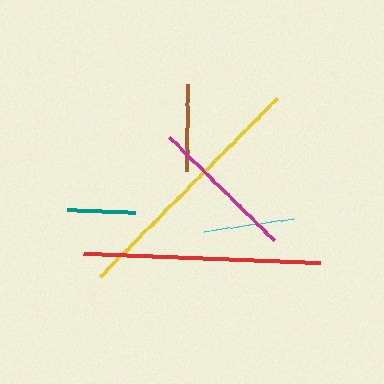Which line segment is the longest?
The yellow line is the longest at approximately 251 pixels.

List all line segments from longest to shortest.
From longest to shortest: yellow, red, magenta, cyan, brown, teal.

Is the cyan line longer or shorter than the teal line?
The cyan line is longer than the teal line.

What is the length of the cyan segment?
The cyan segment is approximately 90 pixels long.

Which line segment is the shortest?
The teal line is the shortest at approximately 68 pixels.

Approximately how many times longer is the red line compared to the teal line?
The red line is approximately 3.5 times the length of the teal line.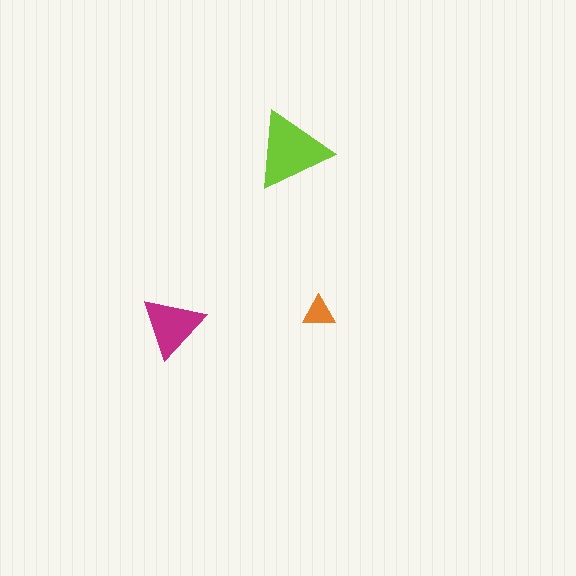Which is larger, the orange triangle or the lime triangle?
The lime one.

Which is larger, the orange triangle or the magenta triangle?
The magenta one.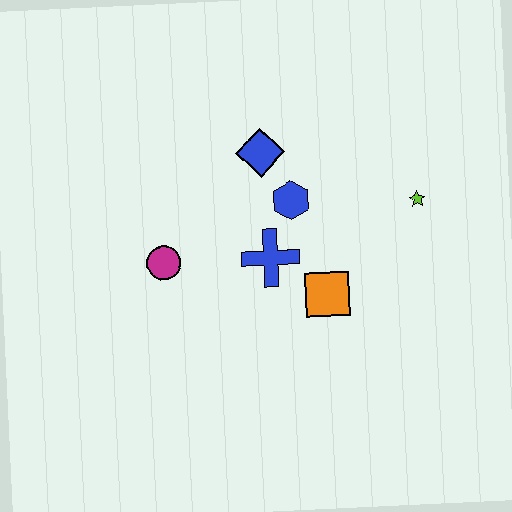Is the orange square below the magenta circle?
Yes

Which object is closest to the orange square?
The blue cross is closest to the orange square.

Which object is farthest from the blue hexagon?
The magenta circle is farthest from the blue hexagon.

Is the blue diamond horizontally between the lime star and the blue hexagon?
No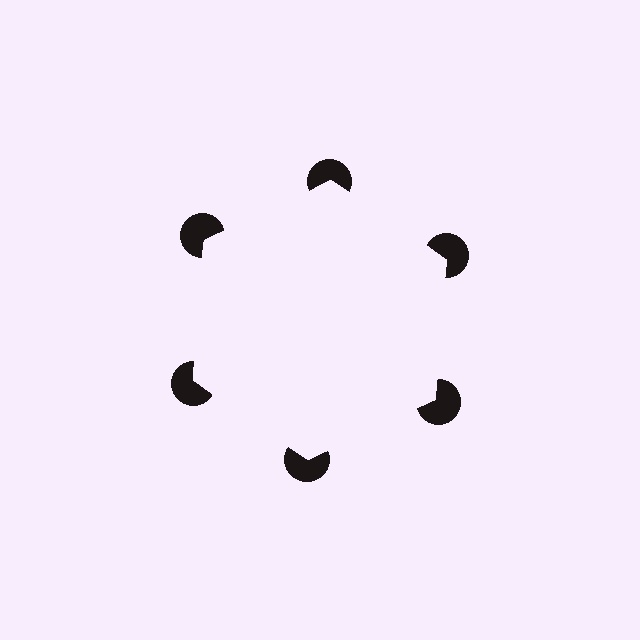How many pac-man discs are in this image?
There are 6 — one at each vertex of the illusory hexagon.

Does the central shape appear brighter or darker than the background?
It typically appears slightly brighter than the background, even though no actual brightness change is drawn.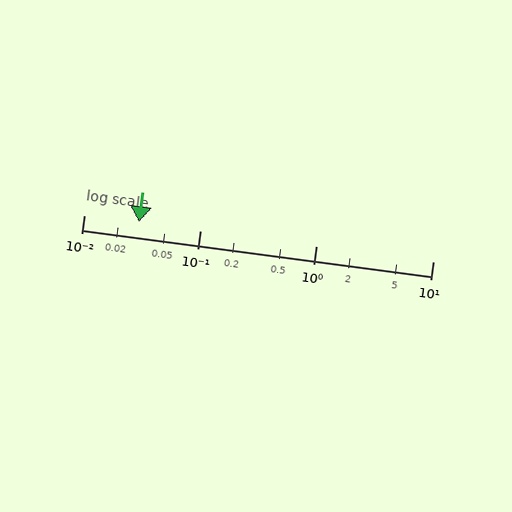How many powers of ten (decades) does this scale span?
The scale spans 3 decades, from 0.01 to 10.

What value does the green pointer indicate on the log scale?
The pointer indicates approximately 0.03.